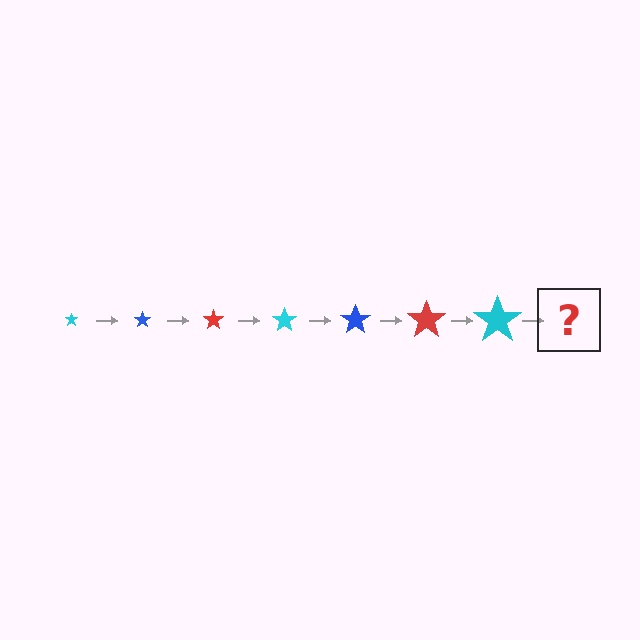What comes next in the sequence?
The next element should be a blue star, larger than the previous one.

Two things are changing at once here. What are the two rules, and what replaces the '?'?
The two rules are that the star grows larger each step and the color cycles through cyan, blue, and red. The '?' should be a blue star, larger than the previous one.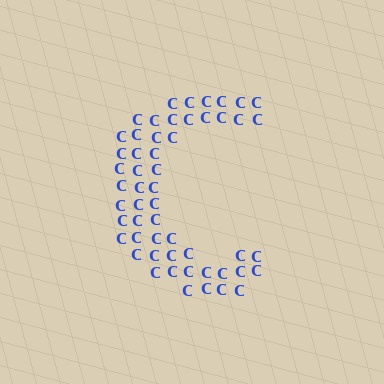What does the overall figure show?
The overall figure shows the letter C.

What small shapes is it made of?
It is made of small letter C's.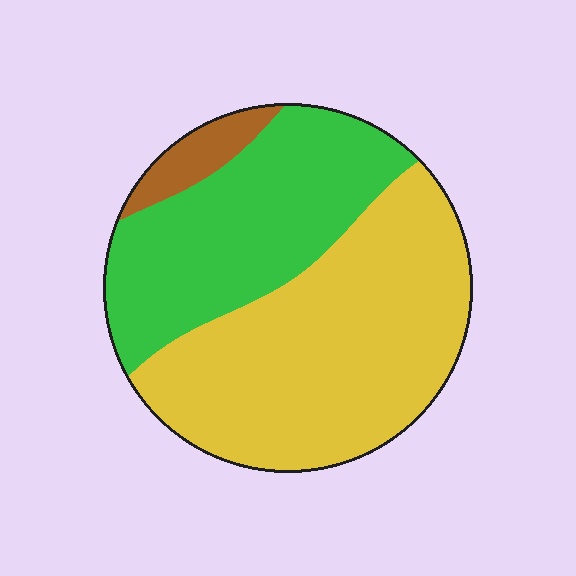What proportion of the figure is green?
Green takes up between a quarter and a half of the figure.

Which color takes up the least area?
Brown, at roughly 5%.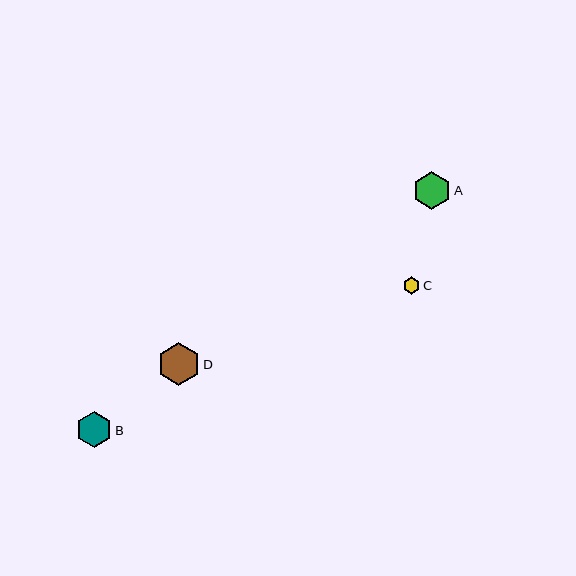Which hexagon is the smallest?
Hexagon C is the smallest with a size of approximately 17 pixels.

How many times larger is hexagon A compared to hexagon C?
Hexagon A is approximately 2.2 times the size of hexagon C.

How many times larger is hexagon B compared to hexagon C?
Hexagon B is approximately 2.1 times the size of hexagon C.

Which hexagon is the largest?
Hexagon D is the largest with a size of approximately 43 pixels.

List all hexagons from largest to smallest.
From largest to smallest: D, A, B, C.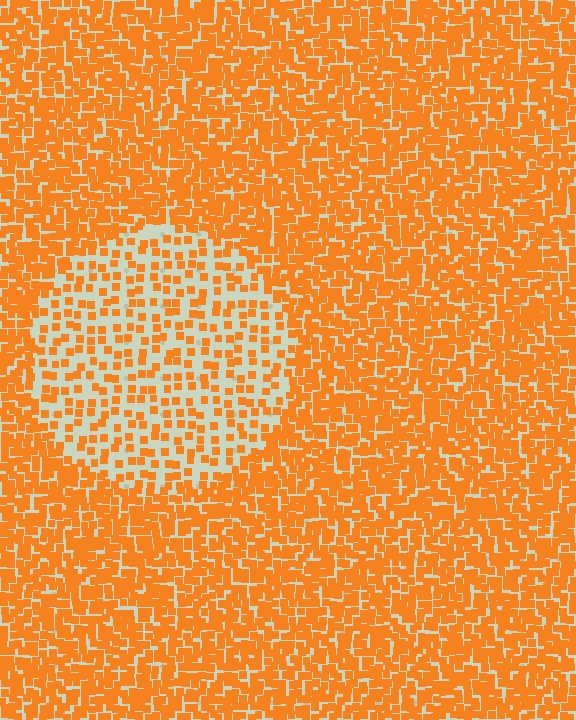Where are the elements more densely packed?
The elements are more densely packed outside the circle boundary.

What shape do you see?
I see a circle.